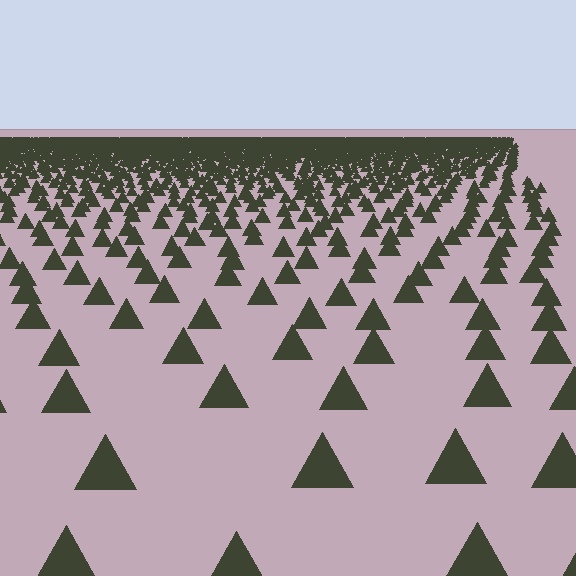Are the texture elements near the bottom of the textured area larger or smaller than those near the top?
Larger. Near the bottom, elements are closer to the viewer and appear at a bigger on-screen size.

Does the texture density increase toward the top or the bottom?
Density increases toward the top.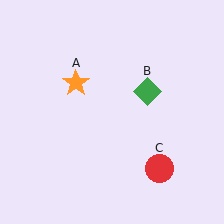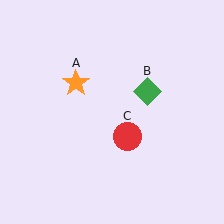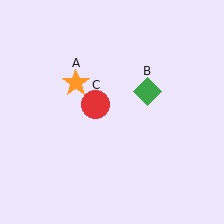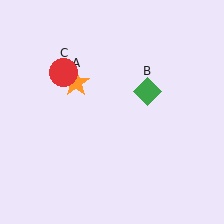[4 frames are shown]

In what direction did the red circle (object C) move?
The red circle (object C) moved up and to the left.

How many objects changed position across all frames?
1 object changed position: red circle (object C).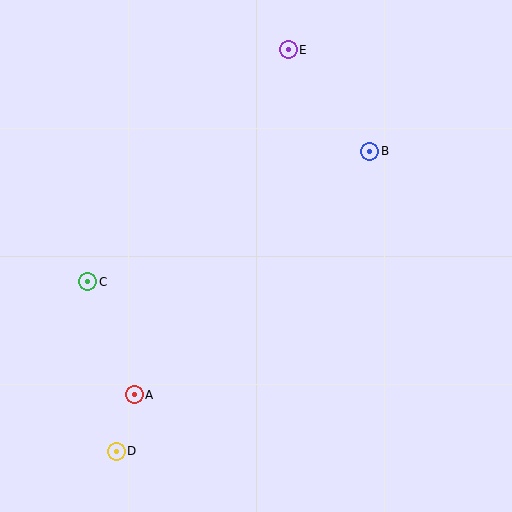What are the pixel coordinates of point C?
Point C is at (88, 282).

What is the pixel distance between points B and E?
The distance between B and E is 130 pixels.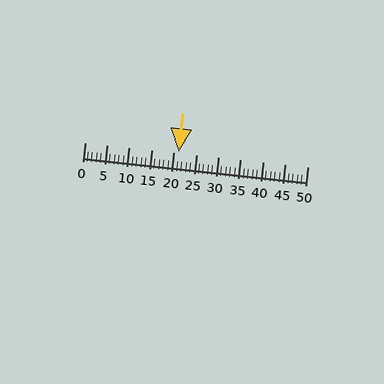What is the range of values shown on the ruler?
The ruler shows values from 0 to 50.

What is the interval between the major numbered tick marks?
The major tick marks are spaced 5 units apart.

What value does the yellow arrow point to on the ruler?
The yellow arrow points to approximately 21.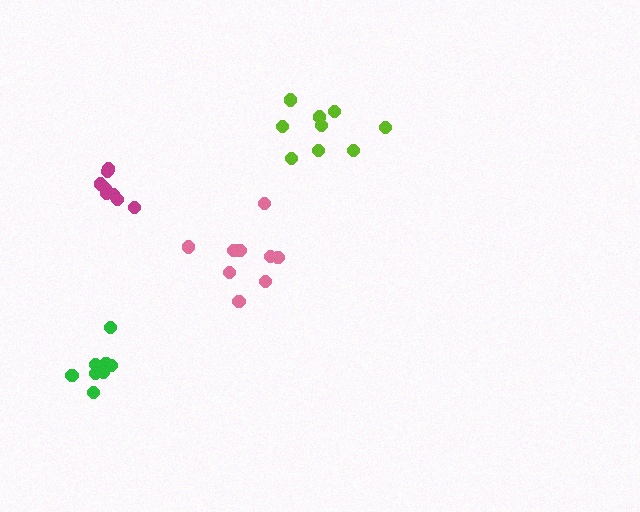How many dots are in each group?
Group 1: 9 dots, Group 2: 8 dots, Group 3: 9 dots, Group 4: 8 dots (34 total).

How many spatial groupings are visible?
There are 4 spatial groupings.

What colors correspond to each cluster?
The clusters are colored: pink, magenta, lime, green.